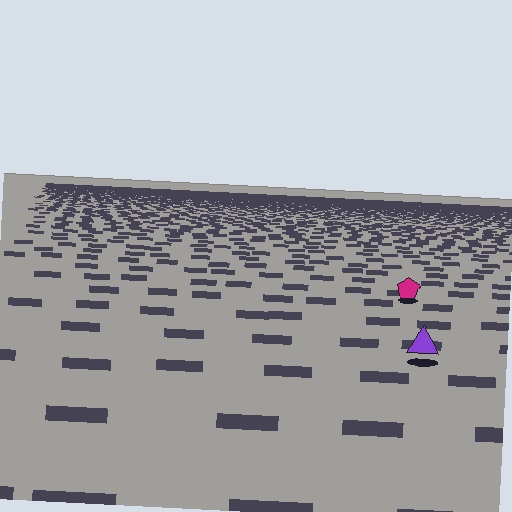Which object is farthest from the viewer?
The magenta pentagon is farthest from the viewer. It appears smaller and the ground texture around it is denser.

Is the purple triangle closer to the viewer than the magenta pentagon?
Yes. The purple triangle is closer — you can tell from the texture gradient: the ground texture is coarser near it.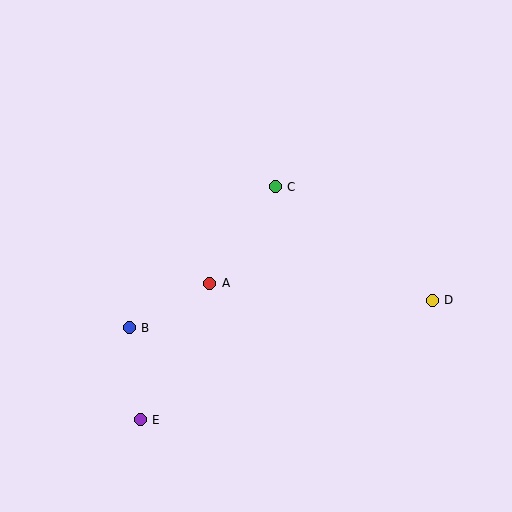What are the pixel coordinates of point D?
Point D is at (432, 300).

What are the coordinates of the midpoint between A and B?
The midpoint between A and B is at (169, 305).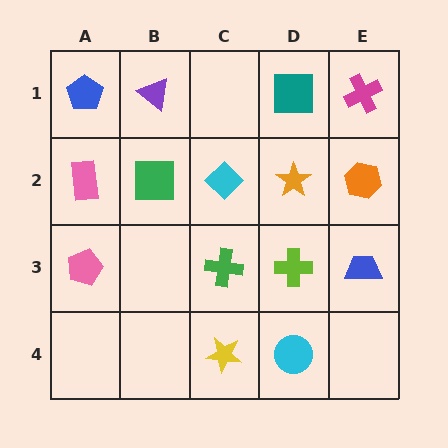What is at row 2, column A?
A pink rectangle.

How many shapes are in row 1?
4 shapes.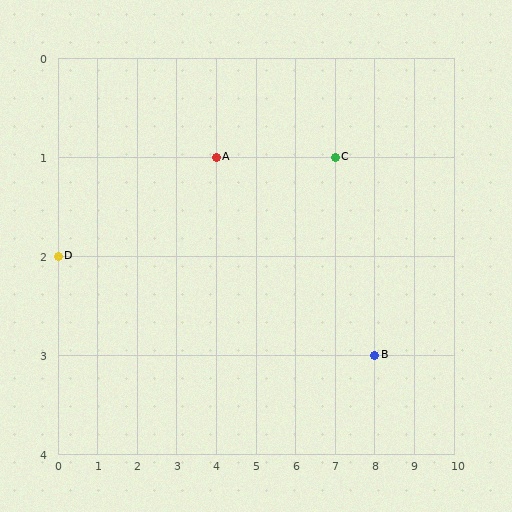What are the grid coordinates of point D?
Point D is at grid coordinates (0, 2).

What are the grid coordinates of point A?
Point A is at grid coordinates (4, 1).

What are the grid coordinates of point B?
Point B is at grid coordinates (8, 3).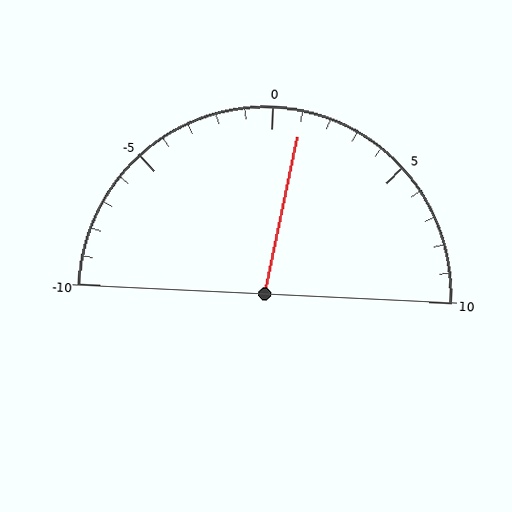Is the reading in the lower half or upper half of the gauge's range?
The reading is in the upper half of the range (-10 to 10).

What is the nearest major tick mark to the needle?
The nearest major tick mark is 0.